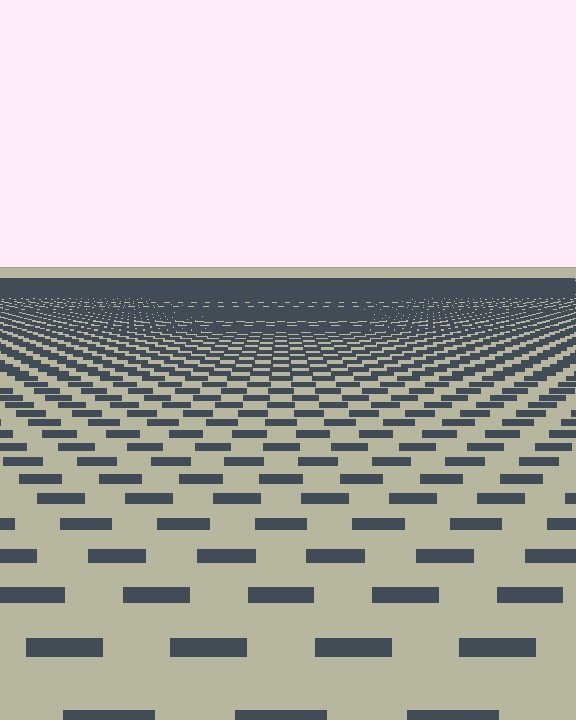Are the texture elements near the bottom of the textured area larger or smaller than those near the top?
Larger. Near the bottom, elements are closer to the viewer and appear at a bigger on-screen size.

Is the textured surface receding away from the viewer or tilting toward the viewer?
The surface is receding away from the viewer. Texture elements get smaller and denser toward the top.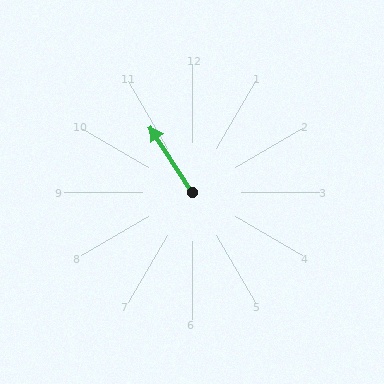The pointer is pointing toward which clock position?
Roughly 11 o'clock.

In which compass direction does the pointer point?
Northwest.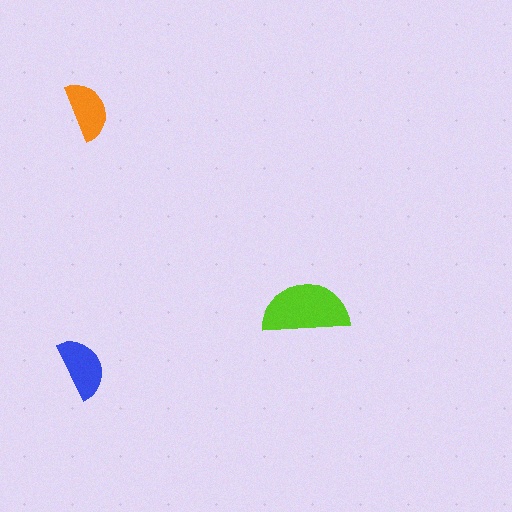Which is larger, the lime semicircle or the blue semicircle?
The lime one.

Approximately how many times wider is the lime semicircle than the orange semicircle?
About 1.5 times wider.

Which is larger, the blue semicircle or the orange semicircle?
The blue one.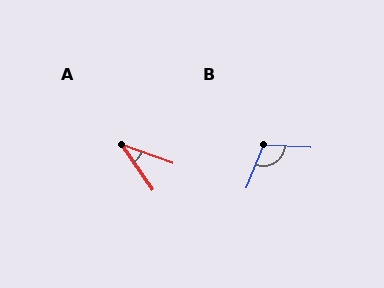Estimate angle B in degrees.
Approximately 108 degrees.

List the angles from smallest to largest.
A (36°), B (108°).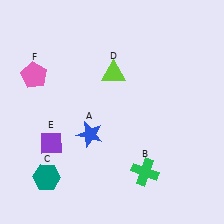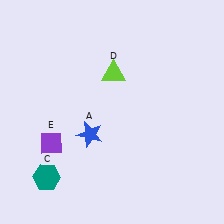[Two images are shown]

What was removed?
The pink pentagon (F), the green cross (B) were removed in Image 2.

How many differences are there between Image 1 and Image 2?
There are 2 differences between the two images.